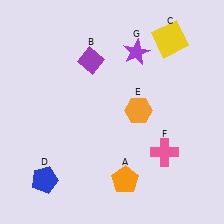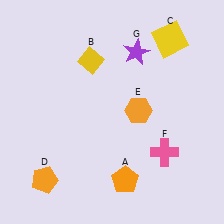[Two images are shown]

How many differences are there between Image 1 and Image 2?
There are 2 differences between the two images.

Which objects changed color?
B changed from purple to yellow. D changed from blue to orange.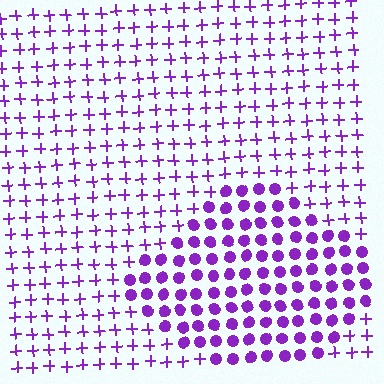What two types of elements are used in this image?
The image uses circles inside the diamond region and plus signs outside it.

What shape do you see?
I see a diamond.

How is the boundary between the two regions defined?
The boundary is defined by a change in element shape: circles inside vs. plus signs outside. All elements share the same color and spacing.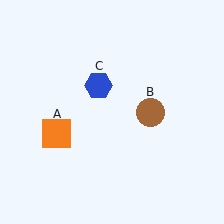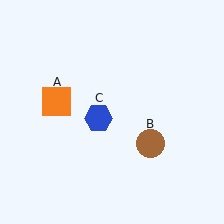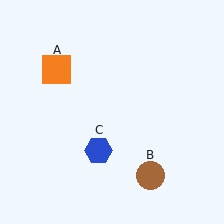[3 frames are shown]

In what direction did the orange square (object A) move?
The orange square (object A) moved up.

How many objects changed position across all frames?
3 objects changed position: orange square (object A), brown circle (object B), blue hexagon (object C).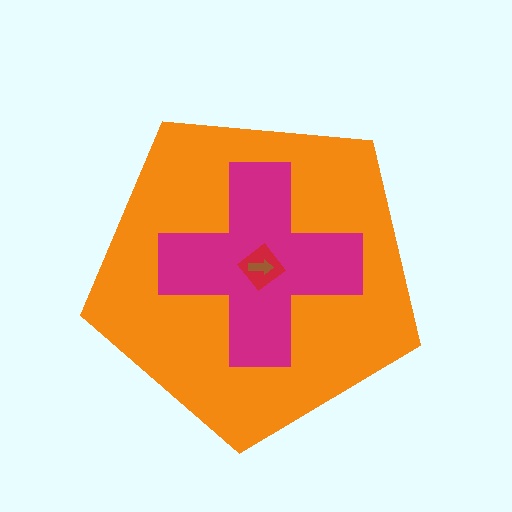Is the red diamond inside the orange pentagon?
Yes.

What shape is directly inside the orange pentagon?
The magenta cross.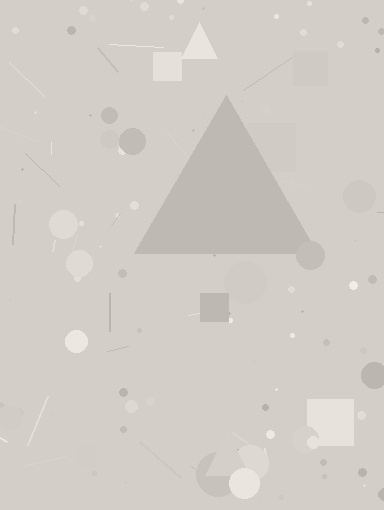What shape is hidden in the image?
A triangle is hidden in the image.